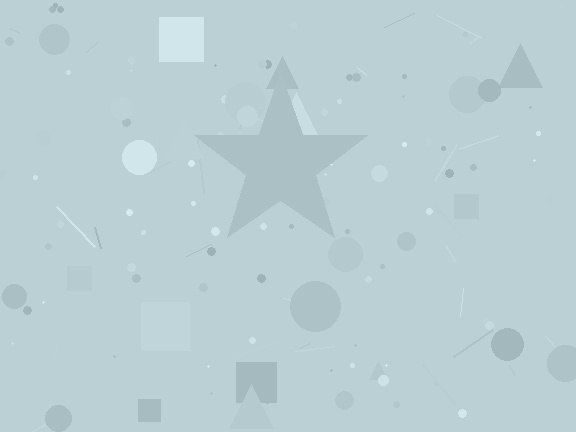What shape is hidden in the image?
A star is hidden in the image.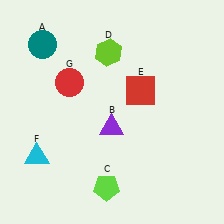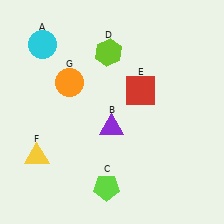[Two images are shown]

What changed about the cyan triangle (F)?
In Image 1, F is cyan. In Image 2, it changed to yellow.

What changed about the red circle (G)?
In Image 1, G is red. In Image 2, it changed to orange.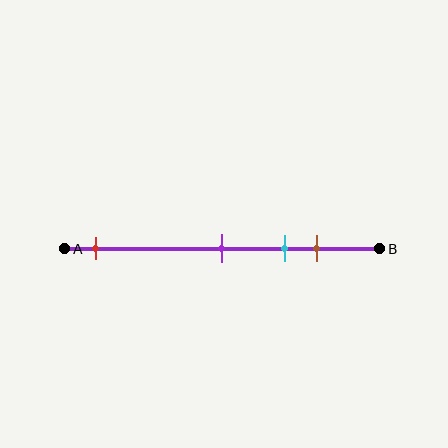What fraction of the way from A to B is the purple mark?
The purple mark is approximately 50% (0.5) of the way from A to B.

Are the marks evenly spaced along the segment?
No, the marks are not evenly spaced.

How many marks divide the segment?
There are 4 marks dividing the segment.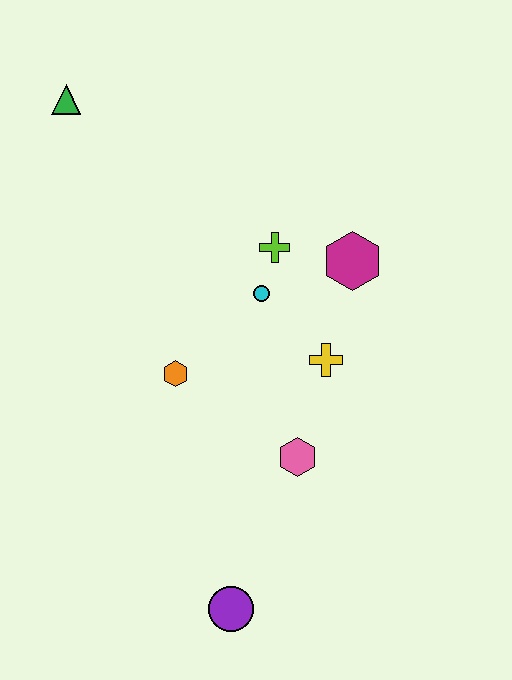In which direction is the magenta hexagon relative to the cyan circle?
The magenta hexagon is to the right of the cyan circle.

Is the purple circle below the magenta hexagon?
Yes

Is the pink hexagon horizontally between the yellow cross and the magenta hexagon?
No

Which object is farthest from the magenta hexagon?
The purple circle is farthest from the magenta hexagon.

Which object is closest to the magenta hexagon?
The lime cross is closest to the magenta hexagon.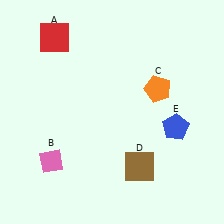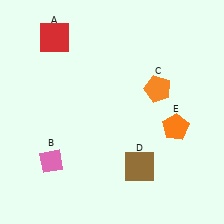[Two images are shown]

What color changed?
The pentagon (E) changed from blue in Image 1 to orange in Image 2.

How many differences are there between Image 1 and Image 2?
There is 1 difference between the two images.